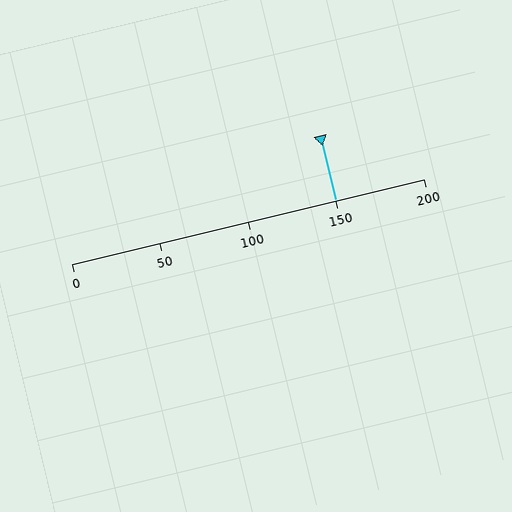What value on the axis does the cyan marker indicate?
The marker indicates approximately 150.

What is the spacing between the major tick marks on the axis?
The major ticks are spaced 50 apart.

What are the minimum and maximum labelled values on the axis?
The axis runs from 0 to 200.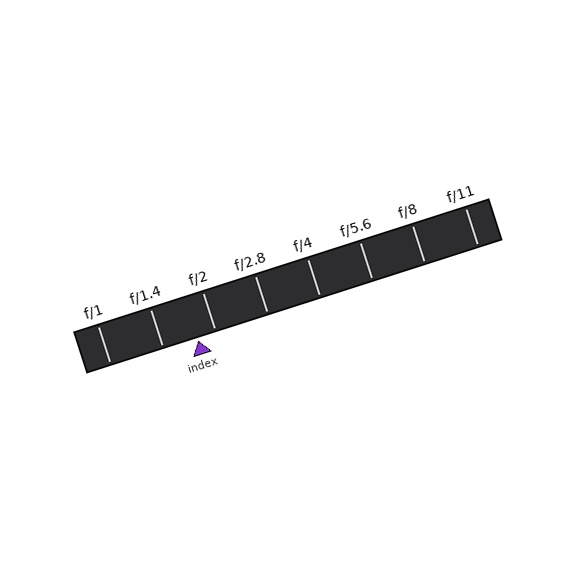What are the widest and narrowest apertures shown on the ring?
The widest aperture shown is f/1 and the narrowest is f/11.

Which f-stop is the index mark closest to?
The index mark is closest to f/2.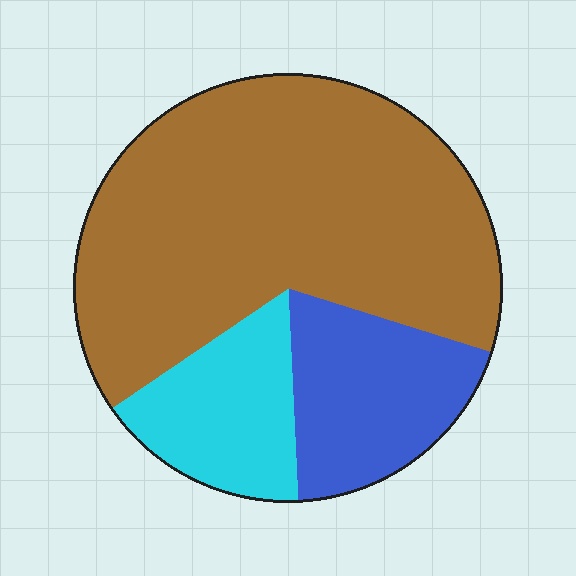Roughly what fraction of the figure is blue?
Blue takes up about one fifth (1/5) of the figure.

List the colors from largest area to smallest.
From largest to smallest: brown, blue, cyan.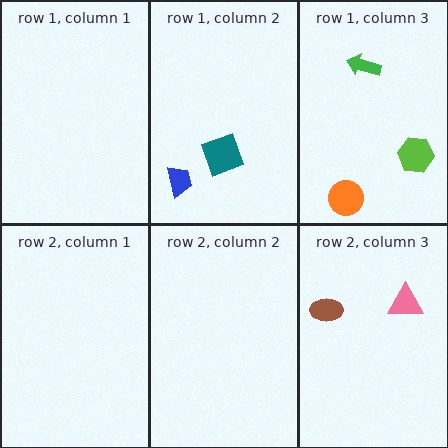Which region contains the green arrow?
The row 1, column 3 region.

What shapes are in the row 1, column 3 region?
The orange circle, the lime hexagon, the green arrow.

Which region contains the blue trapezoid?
The row 1, column 2 region.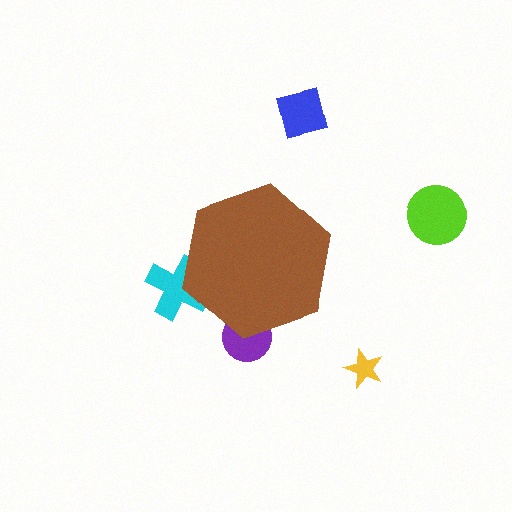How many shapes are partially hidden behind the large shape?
2 shapes are partially hidden.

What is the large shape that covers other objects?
A brown hexagon.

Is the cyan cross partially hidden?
Yes, the cyan cross is partially hidden behind the brown hexagon.